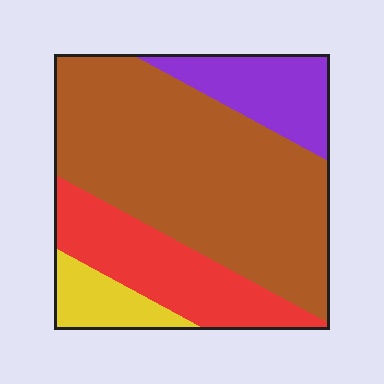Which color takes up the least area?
Yellow, at roughly 10%.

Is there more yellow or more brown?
Brown.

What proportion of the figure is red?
Red takes up about one fifth (1/5) of the figure.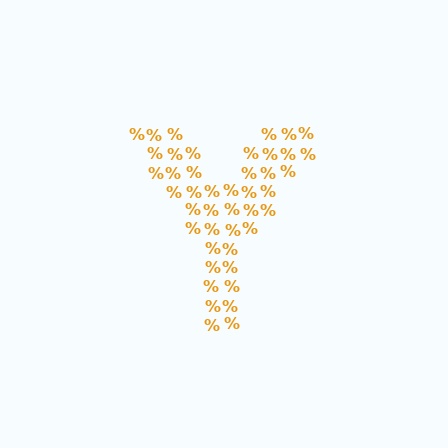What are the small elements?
The small elements are percent signs.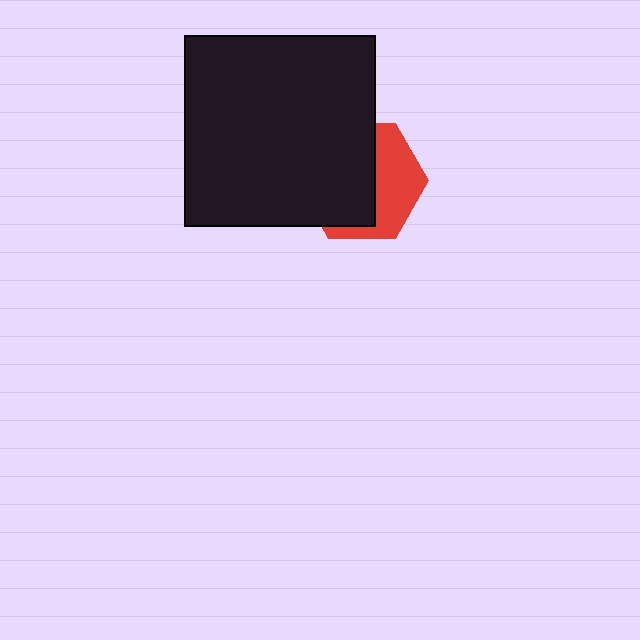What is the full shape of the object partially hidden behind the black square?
The partially hidden object is a red hexagon.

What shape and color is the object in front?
The object in front is a black square.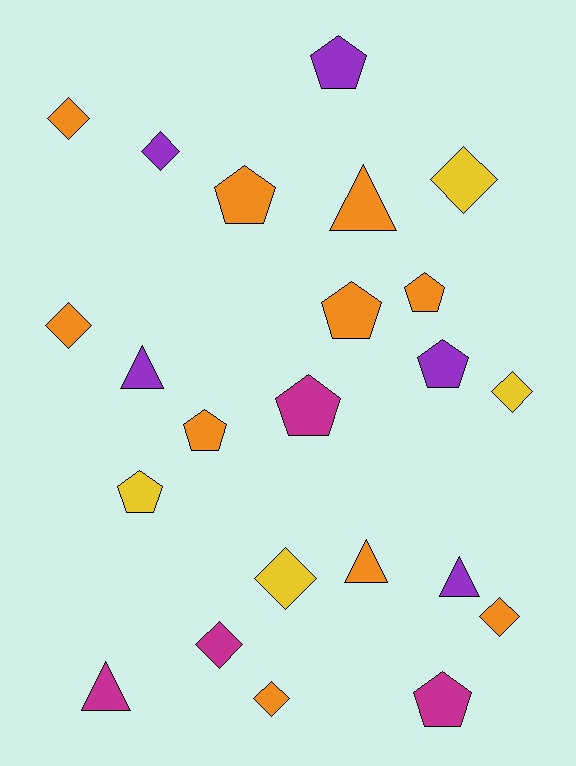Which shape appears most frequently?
Diamond, with 9 objects.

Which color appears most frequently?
Orange, with 10 objects.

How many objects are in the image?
There are 23 objects.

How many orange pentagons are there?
There are 4 orange pentagons.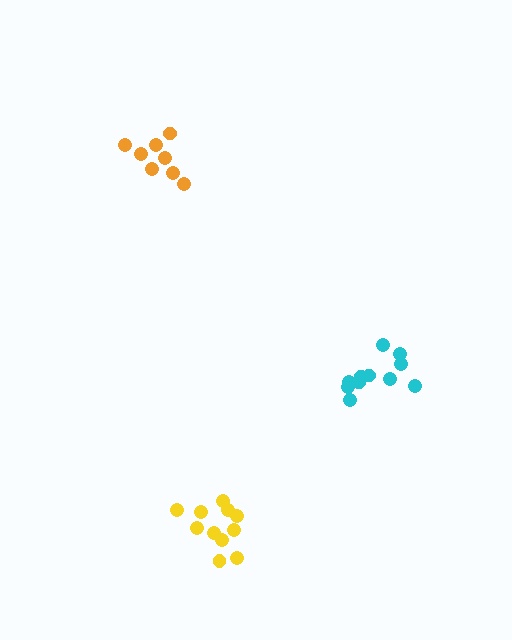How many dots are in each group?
Group 1: 11 dots, Group 2: 8 dots, Group 3: 11 dots (30 total).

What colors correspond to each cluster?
The clusters are colored: yellow, orange, cyan.